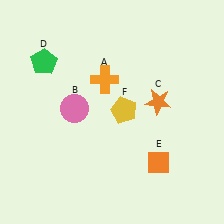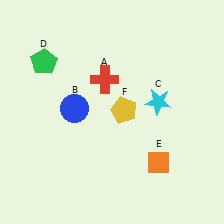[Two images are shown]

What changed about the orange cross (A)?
In Image 1, A is orange. In Image 2, it changed to red.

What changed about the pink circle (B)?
In Image 1, B is pink. In Image 2, it changed to blue.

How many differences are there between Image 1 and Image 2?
There are 3 differences between the two images.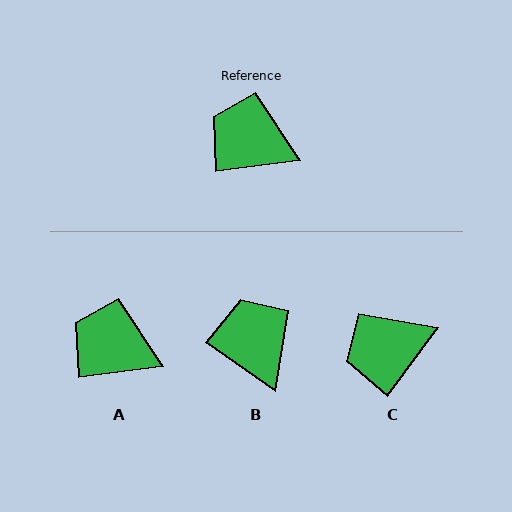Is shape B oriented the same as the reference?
No, it is off by about 42 degrees.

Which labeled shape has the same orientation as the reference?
A.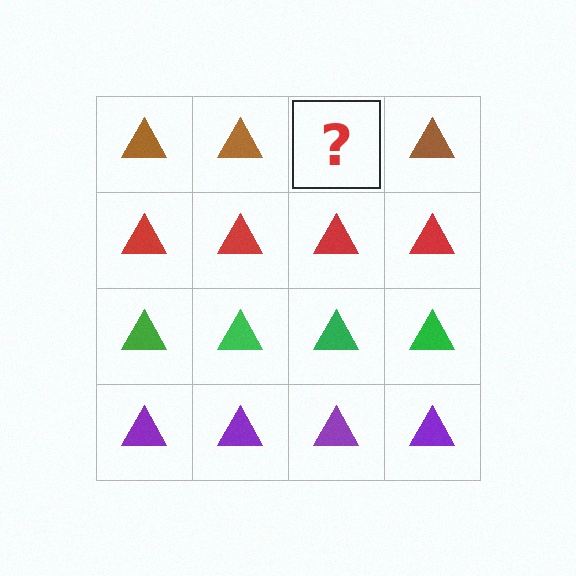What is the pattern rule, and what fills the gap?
The rule is that each row has a consistent color. The gap should be filled with a brown triangle.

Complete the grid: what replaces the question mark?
The question mark should be replaced with a brown triangle.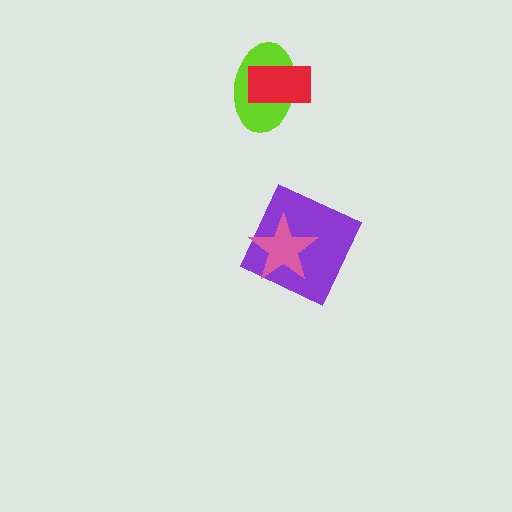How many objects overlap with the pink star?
1 object overlaps with the pink star.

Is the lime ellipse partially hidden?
Yes, it is partially covered by another shape.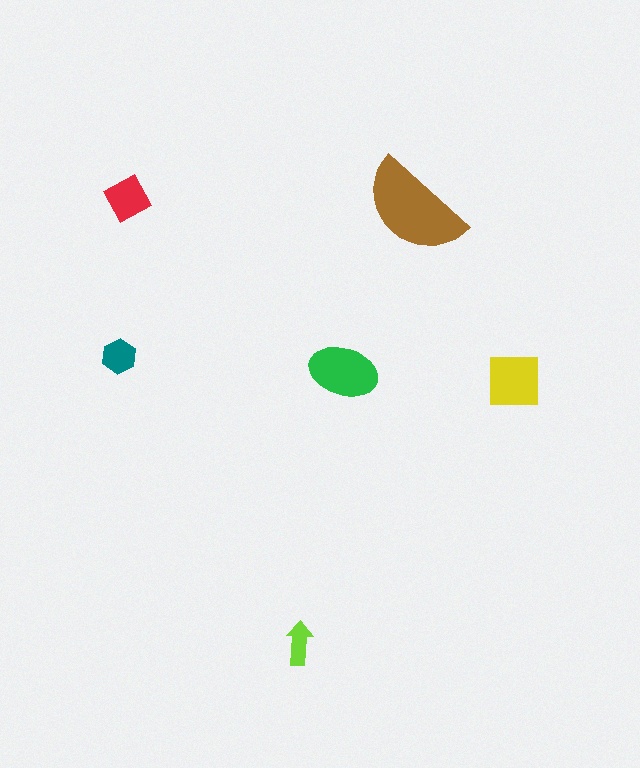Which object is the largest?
The brown semicircle.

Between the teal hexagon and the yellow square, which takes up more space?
The yellow square.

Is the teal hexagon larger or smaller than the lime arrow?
Larger.